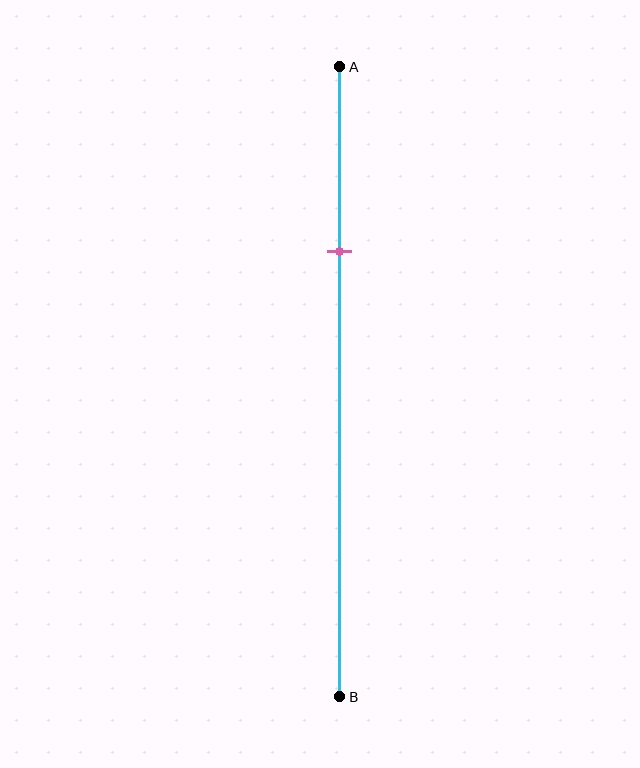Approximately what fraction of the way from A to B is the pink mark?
The pink mark is approximately 30% of the way from A to B.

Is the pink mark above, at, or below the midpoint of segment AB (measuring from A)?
The pink mark is above the midpoint of segment AB.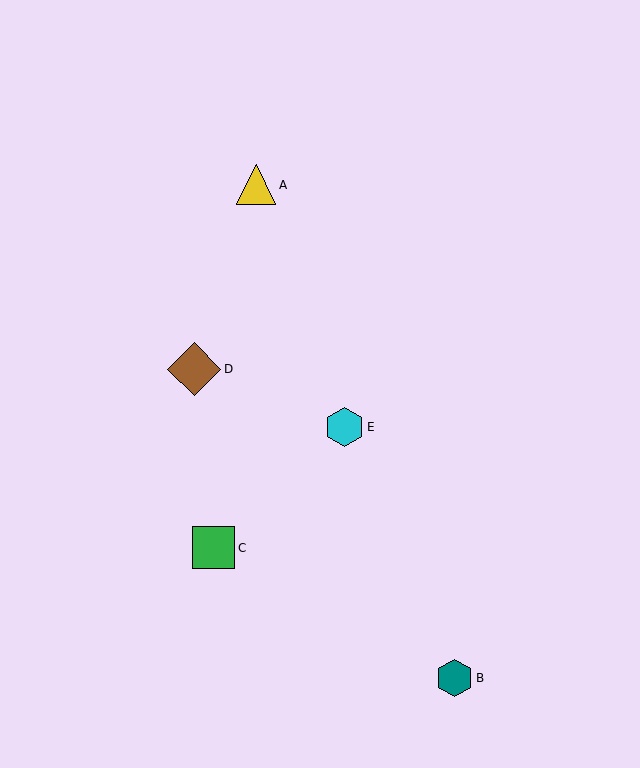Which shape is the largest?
The brown diamond (labeled D) is the largest.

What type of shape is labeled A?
Shape A is a yellow triangle.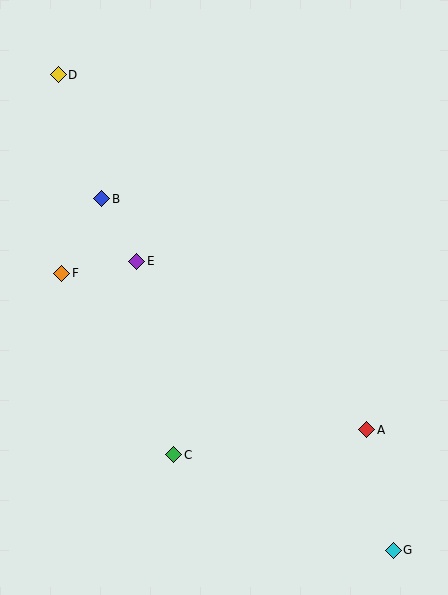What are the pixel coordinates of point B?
Point B is at (102, 199).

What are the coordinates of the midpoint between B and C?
The midpoint between B and C is at (138, 327).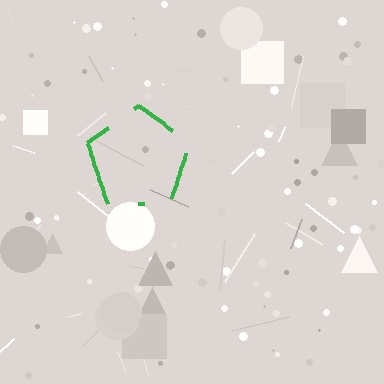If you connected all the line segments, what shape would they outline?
They would outline a pentagon.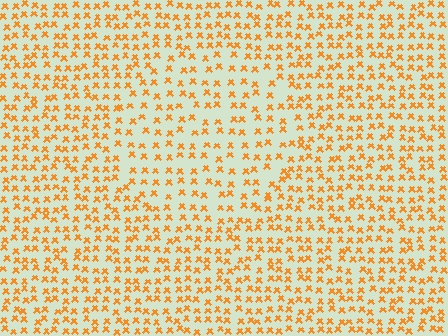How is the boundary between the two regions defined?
The boundary is defined by a change in element density (approximately 1.5x ratio). All elements are the same color, size, and shape.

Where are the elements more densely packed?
The elements are more densely packed outside the circle boundary.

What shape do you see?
I see a circle.